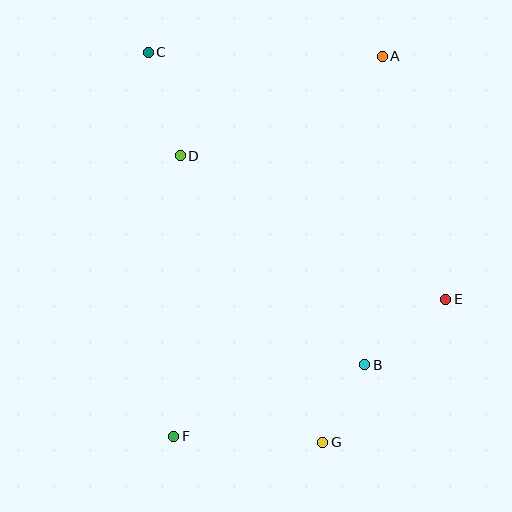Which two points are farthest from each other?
Points A and F are farthest from each other.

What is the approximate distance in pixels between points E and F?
The distance between E and F is approximately 304 pixels.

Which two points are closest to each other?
Points B and G are closest to each other.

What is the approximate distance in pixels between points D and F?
The distance between D and F is approximately 281 pixels.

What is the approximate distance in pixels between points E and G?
The distance between E and G is approximately 189 pixels.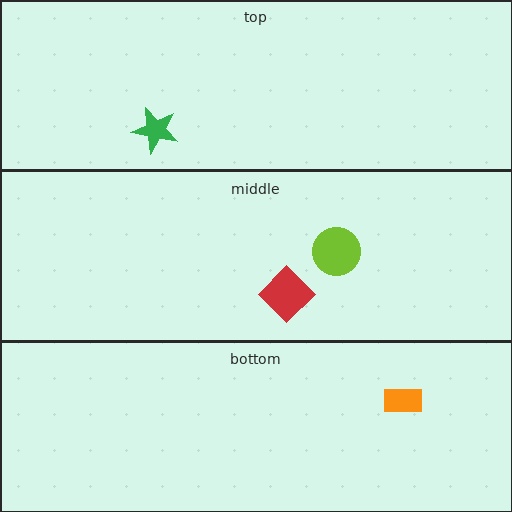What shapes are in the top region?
The green star.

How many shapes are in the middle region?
2.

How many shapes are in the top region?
1.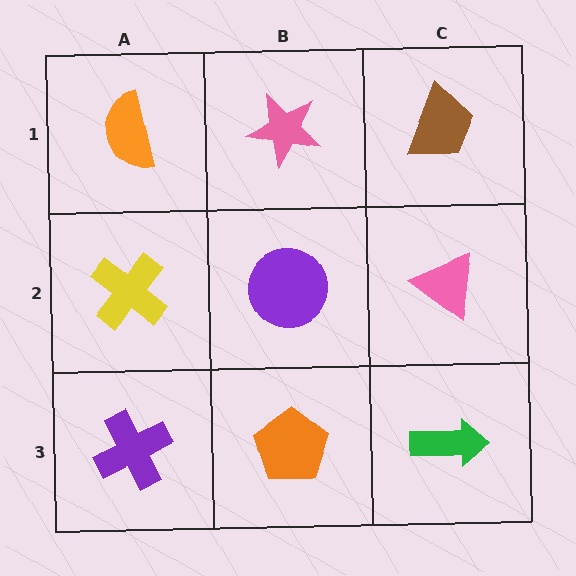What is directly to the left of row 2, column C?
A purple circle.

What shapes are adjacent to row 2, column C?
A brown trapezoid (row 1, column C), a green arrow (row 3, column C), a purple circle (row 2, column B).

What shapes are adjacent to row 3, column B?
A purple circle (row 2, column B), a purple cross (row 3, column A), a green arrow (row 3, column C).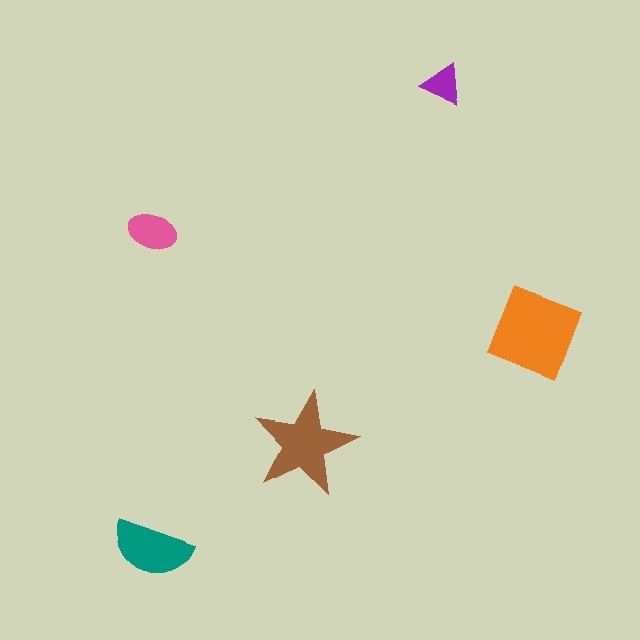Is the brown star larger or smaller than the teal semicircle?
Larger.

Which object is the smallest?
The purple triangle.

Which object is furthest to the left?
The pink ellipse is leftmost.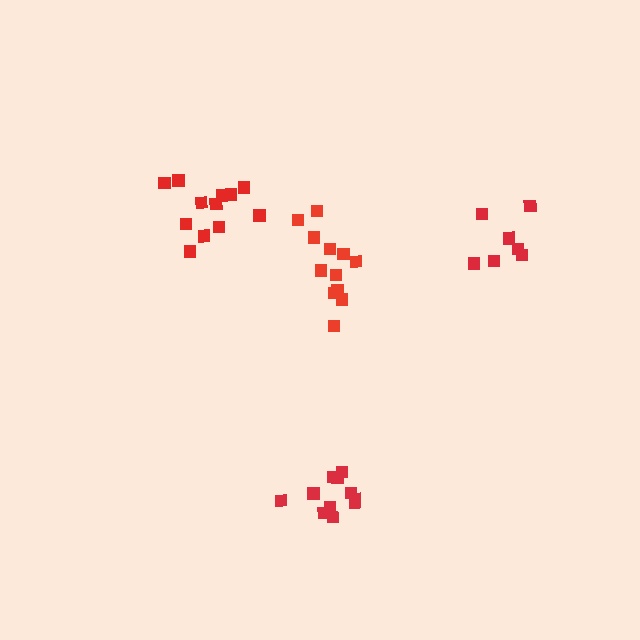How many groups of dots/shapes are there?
There are 4 groups.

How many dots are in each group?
Group 1: 11 dots, Group 2: 12 dots, Group 3: 12 dots, Group 4: 7 dots (42 total).